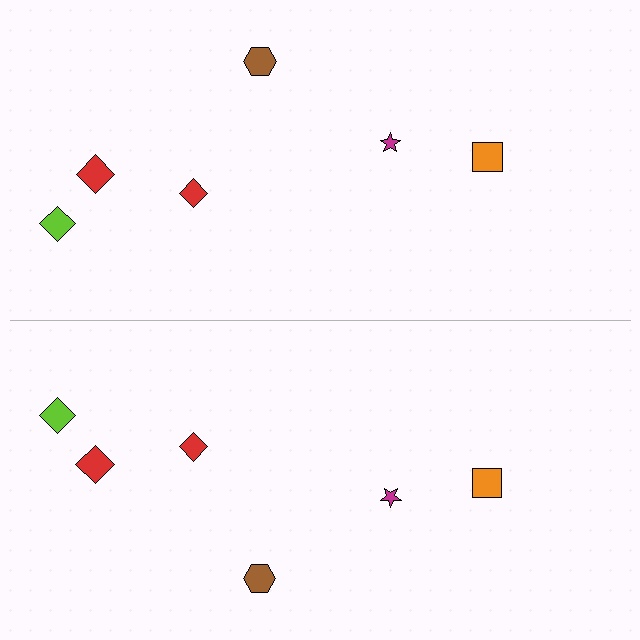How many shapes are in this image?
There are 12 shapes in this image.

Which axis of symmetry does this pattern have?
The pattern has a horizontal axis of symmetry running through the center of the image.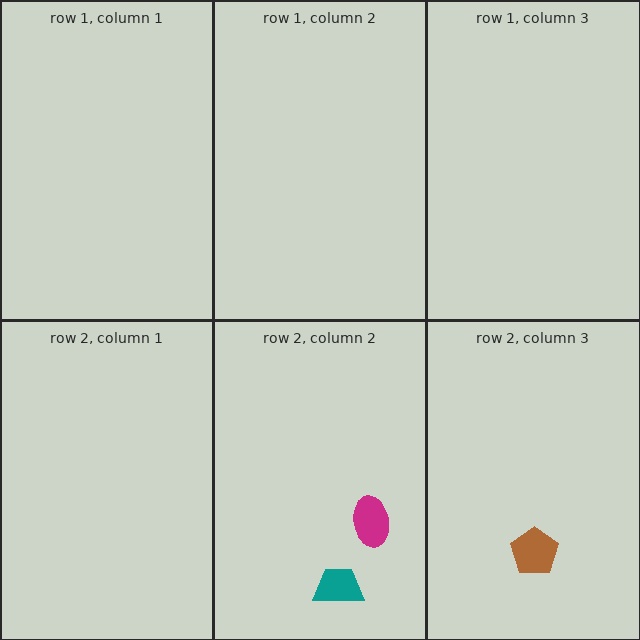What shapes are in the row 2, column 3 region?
The brown pentagon.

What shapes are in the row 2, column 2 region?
The magenta ellipse, the teal trapezoid.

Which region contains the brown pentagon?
The row 2, column 3 region.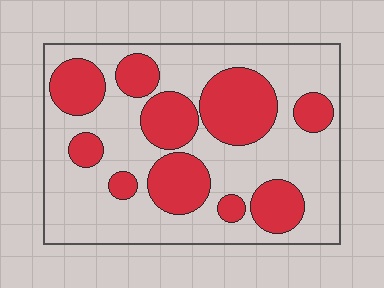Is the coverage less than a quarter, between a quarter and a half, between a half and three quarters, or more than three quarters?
Between a quarter and a half.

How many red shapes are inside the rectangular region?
10.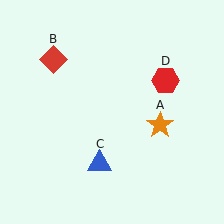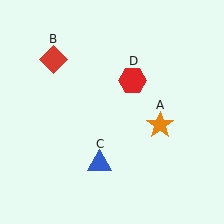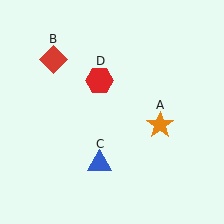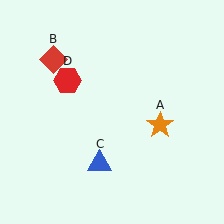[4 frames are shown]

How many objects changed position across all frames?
1 object changed position: red hexagon (object D).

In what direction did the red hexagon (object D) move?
The red hexagon (object D) moved left.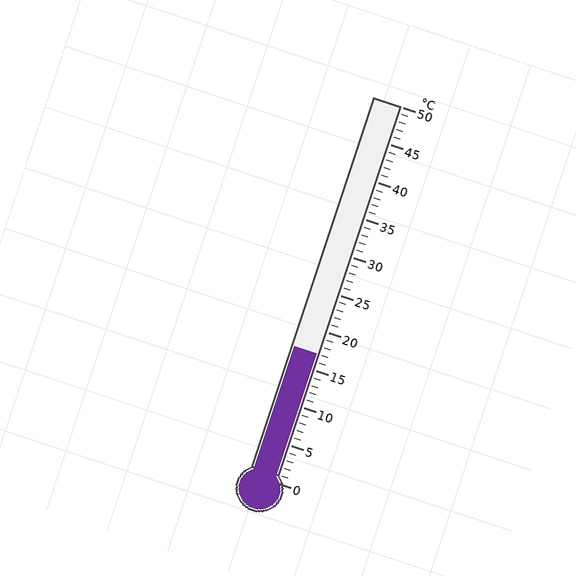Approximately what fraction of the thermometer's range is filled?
The thermometer is filled to approximately 35% of its range.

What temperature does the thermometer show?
The thermometer shows approximately 17°C.